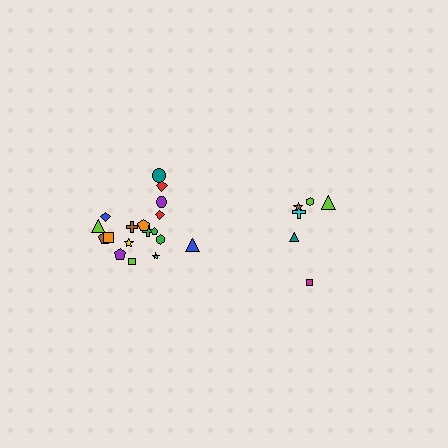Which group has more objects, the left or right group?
The left group.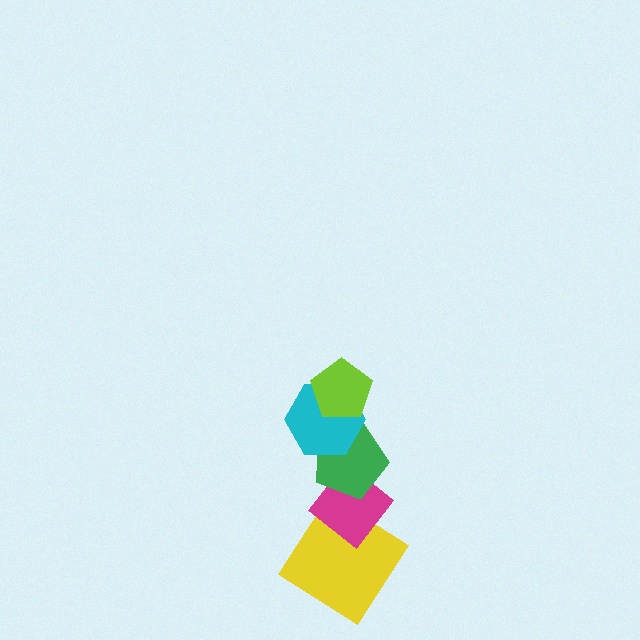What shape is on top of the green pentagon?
The cyan hexagon is on top of the green pentagon.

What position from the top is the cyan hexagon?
The cyan hexagon is 2nd from the top.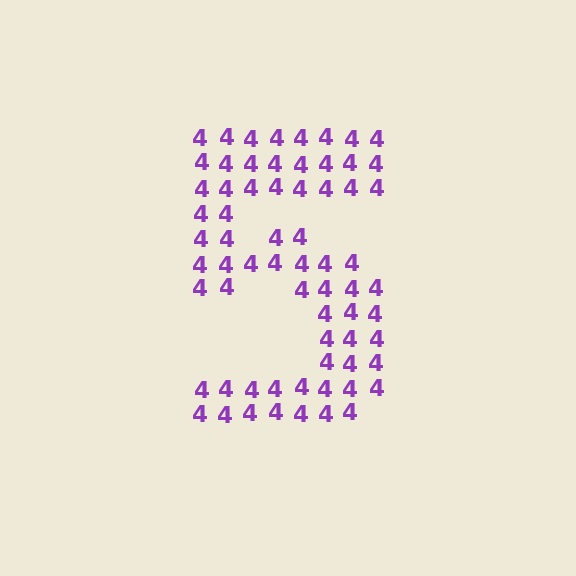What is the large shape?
The large shape is the digit 5.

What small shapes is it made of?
It is made of small digit 4's.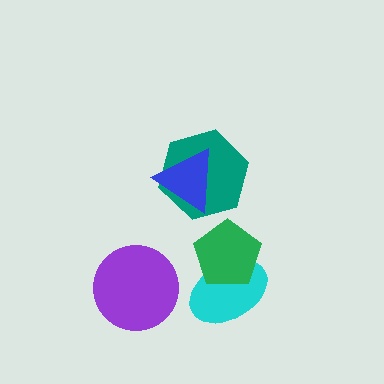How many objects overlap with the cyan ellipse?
1 object overlaps with the cyan ellipse.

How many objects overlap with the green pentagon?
1 object overlaps with the green pentagon.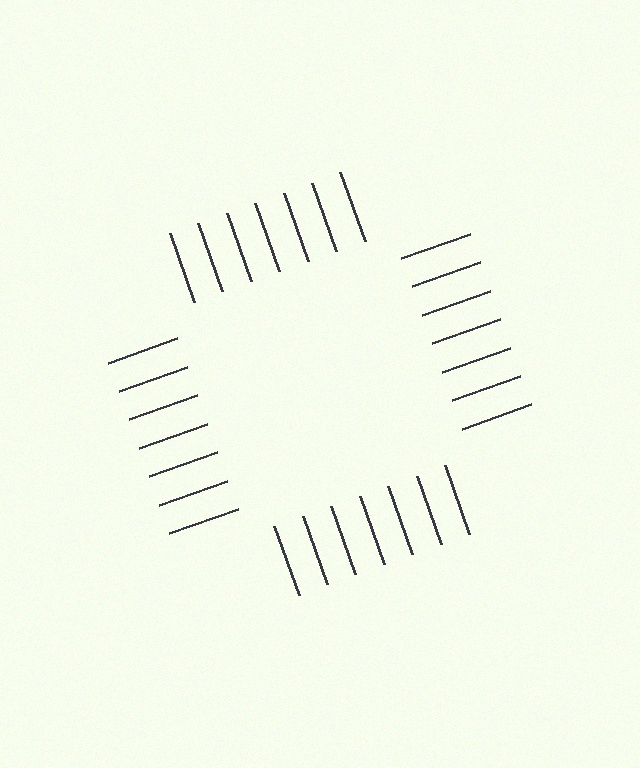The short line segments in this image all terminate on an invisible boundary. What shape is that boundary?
An illusory square — the line segments terminate on its edges but no continuous stroke is drawn.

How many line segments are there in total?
28 — 7 along each of the 4 edges.